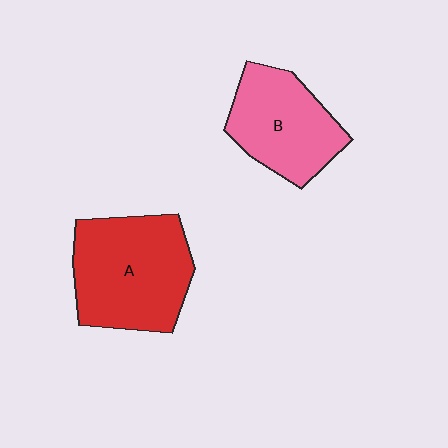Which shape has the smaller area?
Shape B (pink).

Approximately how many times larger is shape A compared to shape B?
Approximately 1.3 times.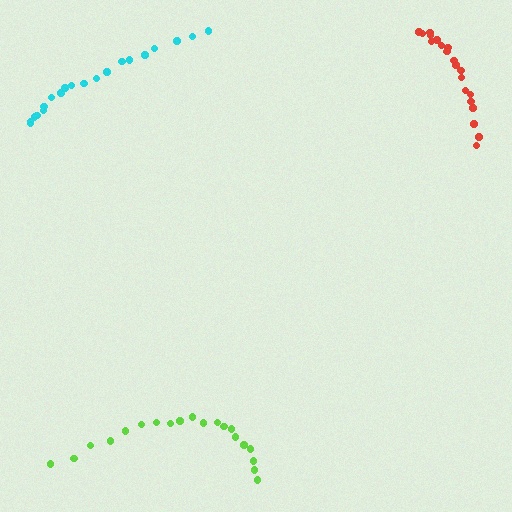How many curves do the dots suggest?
There are 3 distinct paths.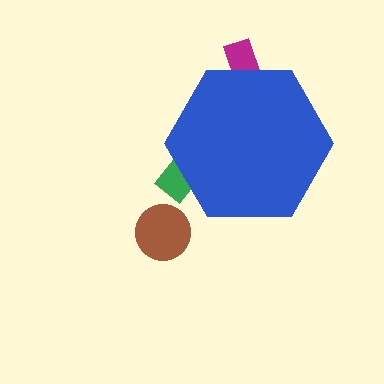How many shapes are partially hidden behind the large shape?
2 shapes are partially hidden.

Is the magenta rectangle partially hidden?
Yes, the magenta rectangle is partially hidden behind the blue hexagon.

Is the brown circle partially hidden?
No, the brown circle is fully visible.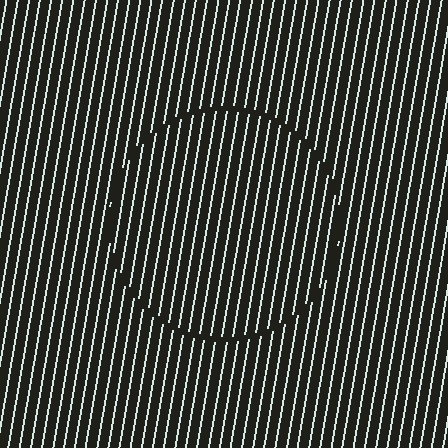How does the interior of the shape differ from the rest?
The interior of the shape contains the same grating, shifted by half a period — the contour is defined by the phase discontinuity where line-ends from the inner and outer gratings abut.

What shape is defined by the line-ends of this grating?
An illusory circle. The interior of the shape contains the same grating, shifted by half a period — the contour is defined by the phase discontinuity where line-ends from the inner and outer gratings abut.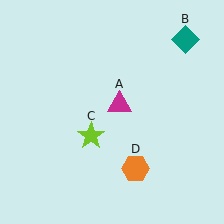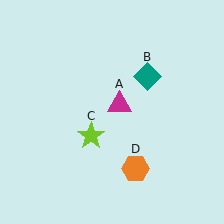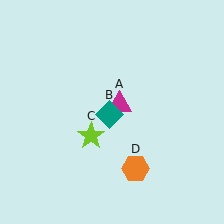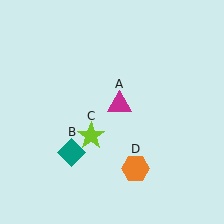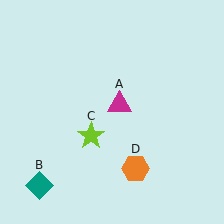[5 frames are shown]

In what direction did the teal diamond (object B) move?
The teal diamond (object B) moved down and to the left.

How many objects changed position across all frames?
1 object changed position: teal diamond (object B).